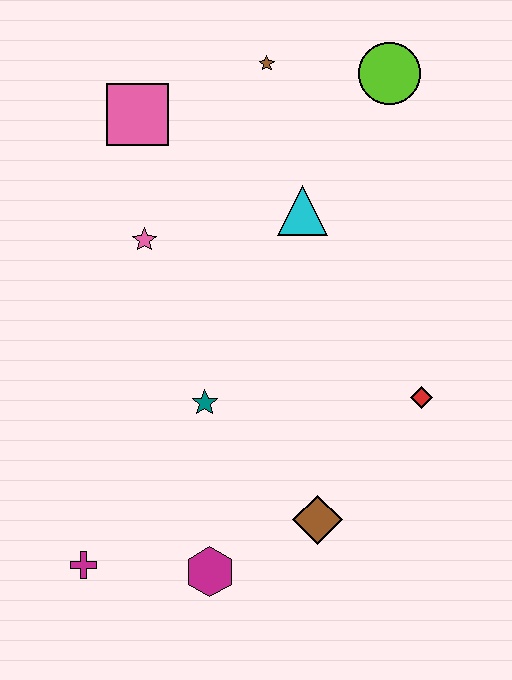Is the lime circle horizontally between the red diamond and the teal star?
Yes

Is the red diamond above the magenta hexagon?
Yes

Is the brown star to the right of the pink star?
Yes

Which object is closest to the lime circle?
The brown star is closest to the lime circle.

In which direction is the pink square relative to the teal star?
The pink square is above the teal star.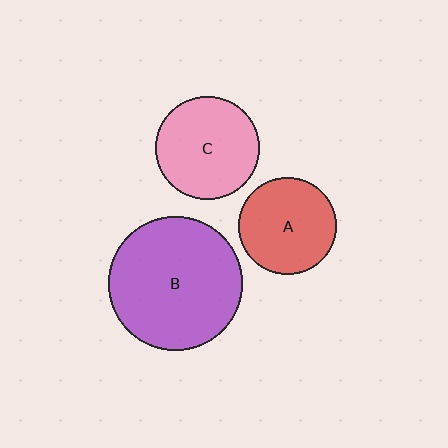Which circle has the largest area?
Circle B (purple).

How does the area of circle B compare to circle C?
Approximately 1.7 times.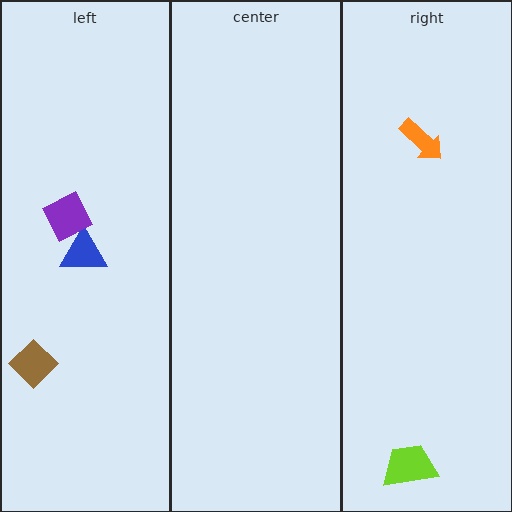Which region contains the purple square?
The left region.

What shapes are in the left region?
The brown diamond, the blue triangle, the purple square.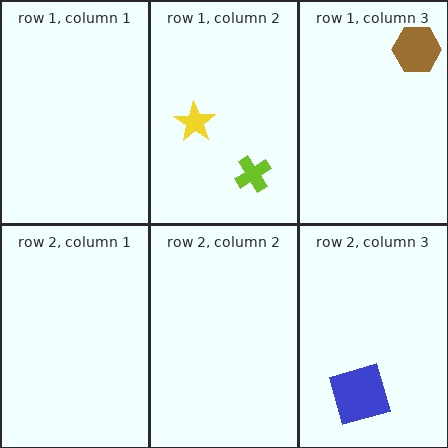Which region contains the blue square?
The row 2, column 3 region.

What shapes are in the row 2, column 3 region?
The blue square.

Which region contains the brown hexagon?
The row 1, column 3 region.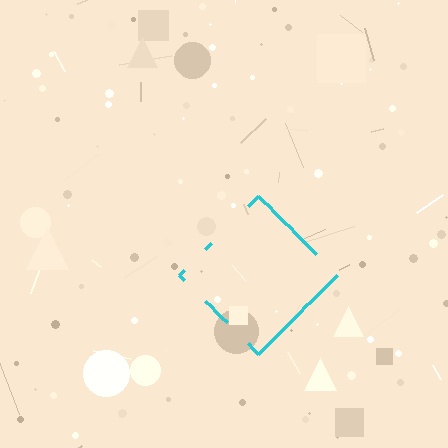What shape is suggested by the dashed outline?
The dashed outline suggests a diamond.